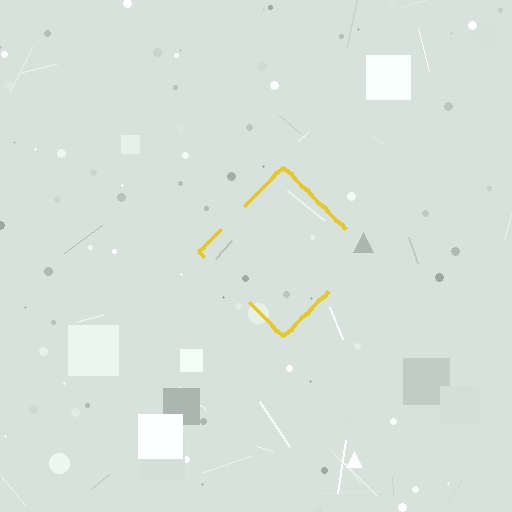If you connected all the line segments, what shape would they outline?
They would outline a diamond.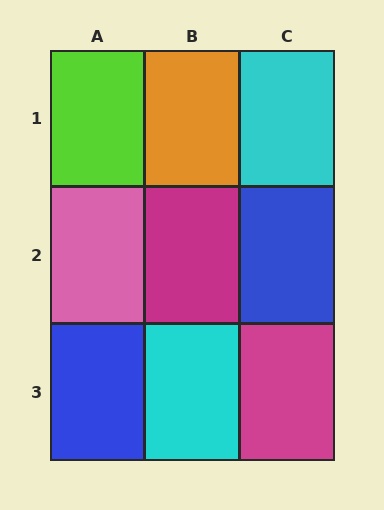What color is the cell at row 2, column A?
Pink.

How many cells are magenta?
2 cells are magenta.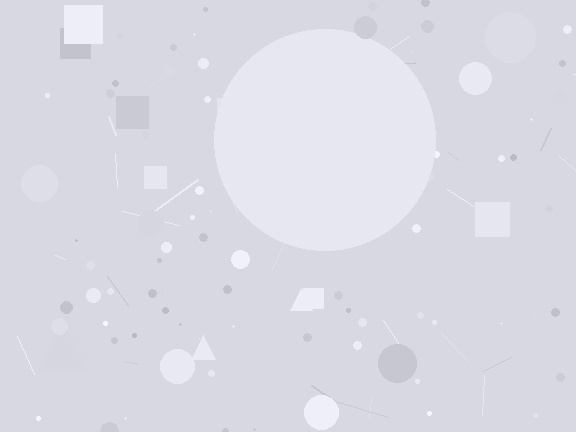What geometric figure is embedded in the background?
A circle is embedded in the background.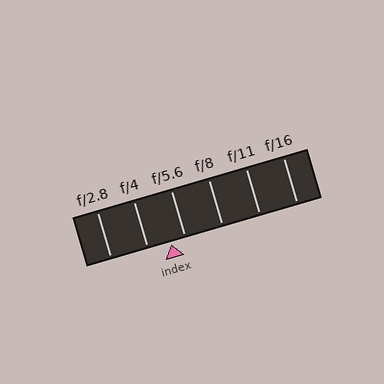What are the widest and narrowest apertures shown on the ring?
The widest aperture shown is f/2.8 and the narrowest is f/16.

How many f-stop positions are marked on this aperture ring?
There are 6 f-stop positions marked.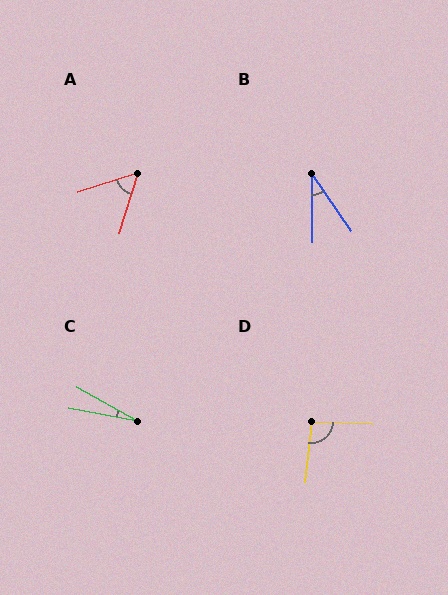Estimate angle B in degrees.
Approximately 34 degrees.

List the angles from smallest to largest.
C (18°), B (34°), A (55°), D (94°).